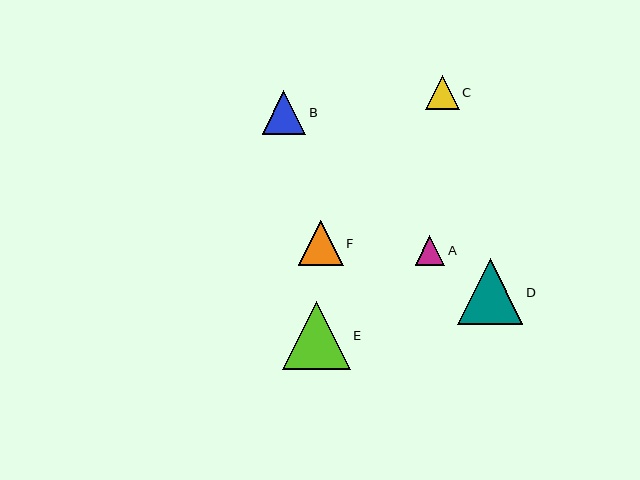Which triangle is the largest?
Triangle E is the largest with a size of approximately 68 pixels.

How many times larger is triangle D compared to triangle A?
Triangle D is approximately 2.2 times the size of triangle A.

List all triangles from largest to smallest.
From largest to smallest: E, D, F, B, C, A.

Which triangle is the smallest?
Triangle A is the smallest with a size of approximately 30 pixels.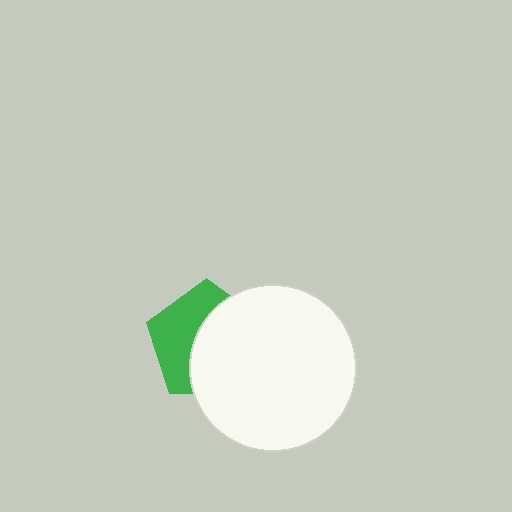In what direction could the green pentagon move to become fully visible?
The green pentagon could move left. That would shift it out from behind the white circle entirely.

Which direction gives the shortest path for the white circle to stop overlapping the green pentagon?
Moving right gives the shortest separation.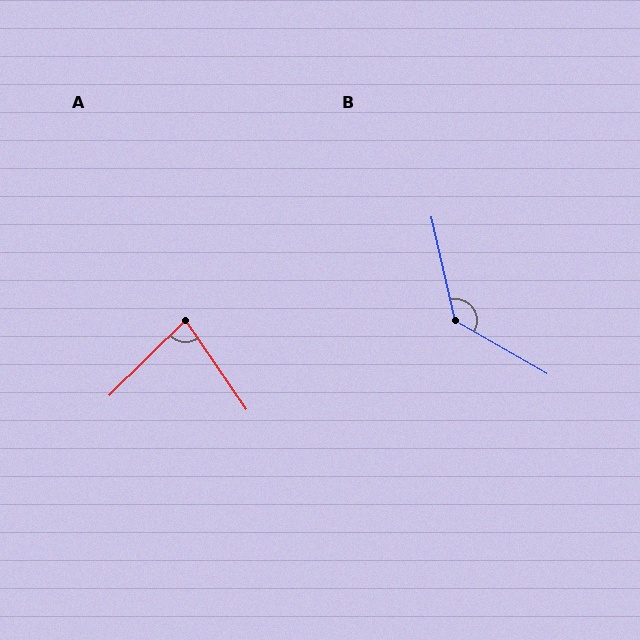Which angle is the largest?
B, at approximately 133 degrees.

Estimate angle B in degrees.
Approximately 133 degrees.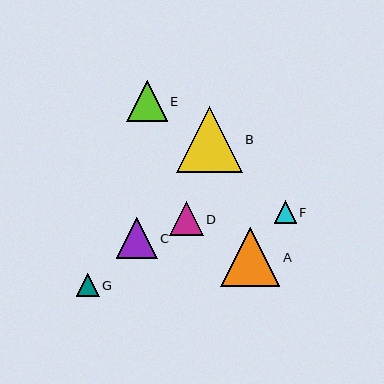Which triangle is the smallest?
Triangle F is the smallest with a size of approximately 22 pixels.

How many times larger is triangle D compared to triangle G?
Triangle D is approximately 1.5 times the size of triangle G.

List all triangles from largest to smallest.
From largest to smallest: B, A, C, E, D, G, F.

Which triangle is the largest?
Triangle B is the largest with a size of approximately 66 pixels.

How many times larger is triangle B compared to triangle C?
Triangle B is approximately 1.6 times the size of triangle C.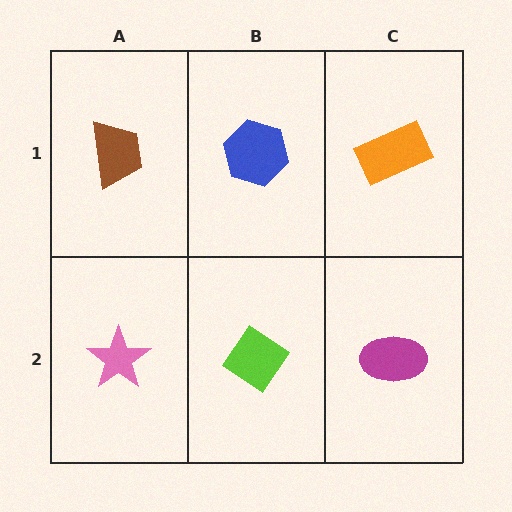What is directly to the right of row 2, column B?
A magenta ellipse.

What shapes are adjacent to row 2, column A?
A brown trapezoid (row 1, column A), a lime diamond (row 2, column B).